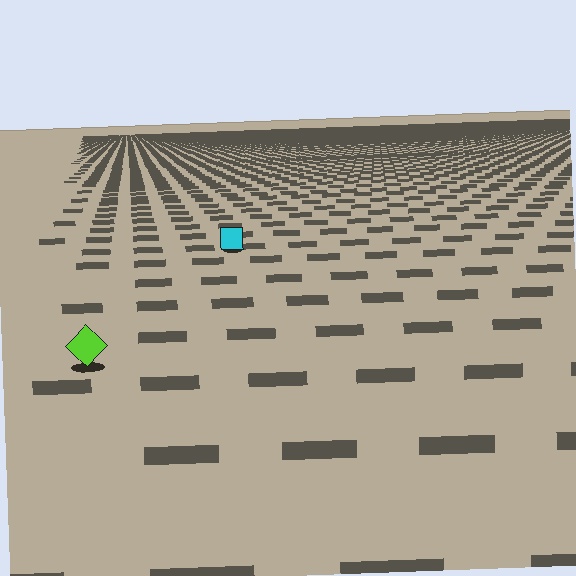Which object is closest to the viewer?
The lime diamond is closest. The texture marks near it are larger and more spread out.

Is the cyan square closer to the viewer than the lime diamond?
No. The lime diamond is closer — you can tell from the texture gradient: the ground texture is coarser near it.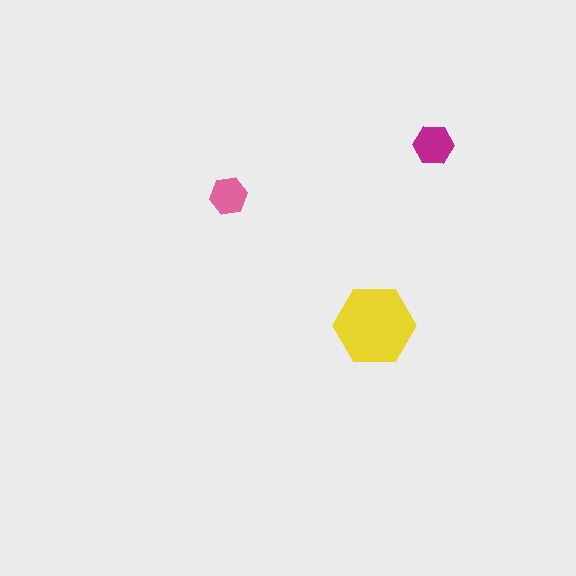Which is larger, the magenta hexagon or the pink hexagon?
The magenta one.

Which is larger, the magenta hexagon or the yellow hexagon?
The yellow one.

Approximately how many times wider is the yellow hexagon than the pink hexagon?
About 2 times wider.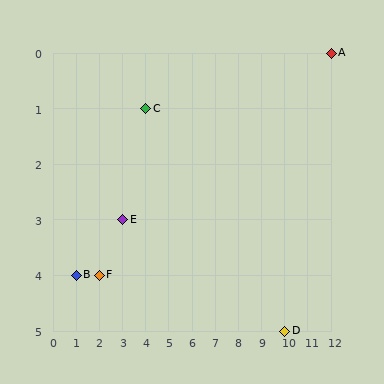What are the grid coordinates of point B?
Point B is at grid coordinates (1, 4).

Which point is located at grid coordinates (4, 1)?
Point C is at (4, 1).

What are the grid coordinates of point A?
Point A is at grid coordinates (12, 0).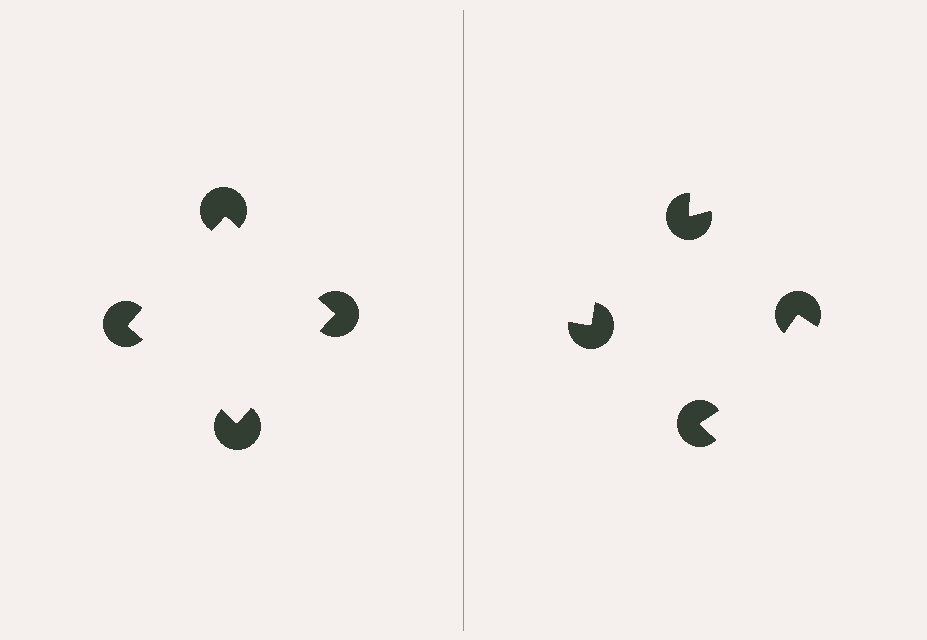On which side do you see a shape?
An illusory square appears on the left side. On the right side the wedge cuts are rotated, so no coherent shape forms.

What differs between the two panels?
The pac-man discs are positioned identically on both sides; only the wedge orientations differ. On the left they align to a square; on the right they are misaligned.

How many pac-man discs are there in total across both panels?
8 — 4 on each side.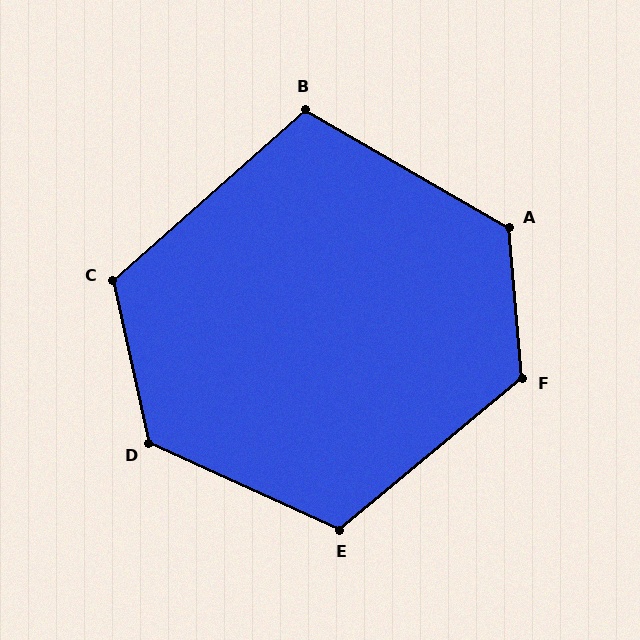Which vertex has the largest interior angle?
D, at approximately 127 degrees.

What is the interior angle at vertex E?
Approximately 116 degrees (obtuse).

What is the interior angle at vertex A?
Approximately 125 degrees (obtuse).